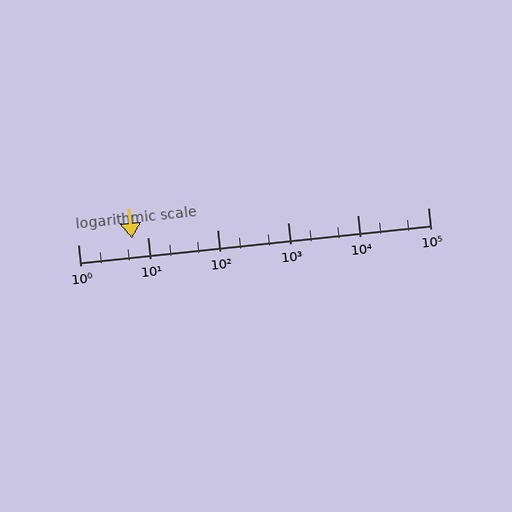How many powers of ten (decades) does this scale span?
The scale spans 5 decades, from 1 to 100000.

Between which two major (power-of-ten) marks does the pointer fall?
The pointer is between 1 and 10.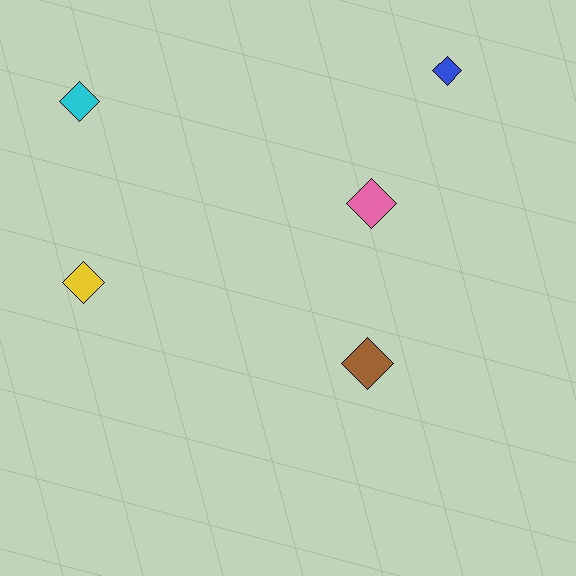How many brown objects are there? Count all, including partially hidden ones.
There is 1 brown object.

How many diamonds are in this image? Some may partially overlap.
There are 5 diamonds.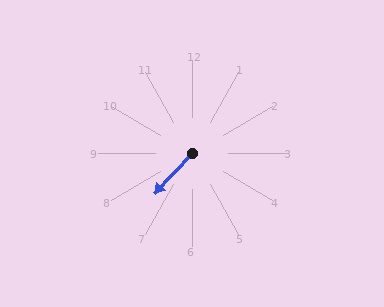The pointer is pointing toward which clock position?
Roughly 7 o'clock.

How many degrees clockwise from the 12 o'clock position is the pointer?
Approximately 223 degrees.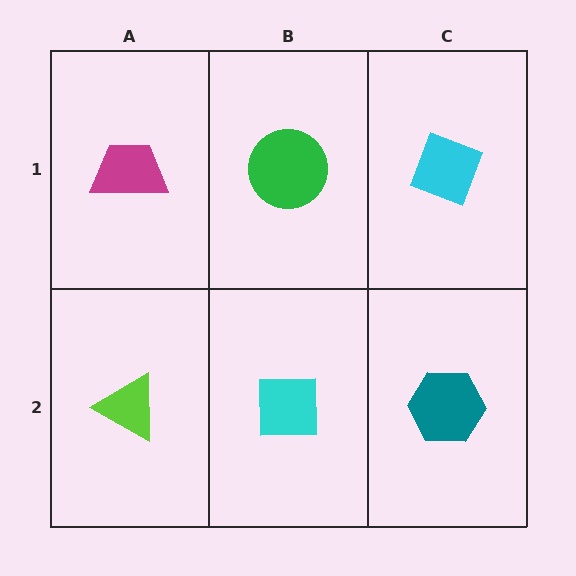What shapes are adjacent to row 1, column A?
A lime triangle (row 2, column A), a green circle (row 1, column B).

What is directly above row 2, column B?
A green circle.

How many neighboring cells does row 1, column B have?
3.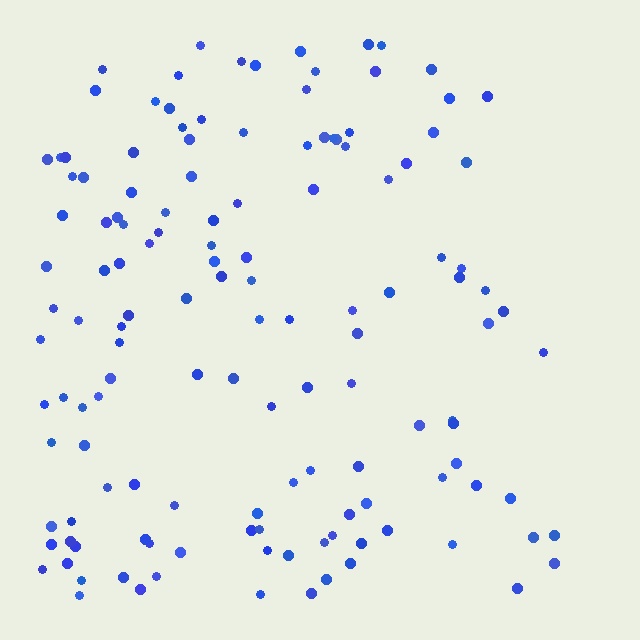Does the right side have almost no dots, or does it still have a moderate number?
Still a moderate number, just noticeably fewer than the left.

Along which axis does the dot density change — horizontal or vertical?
Horizontal.